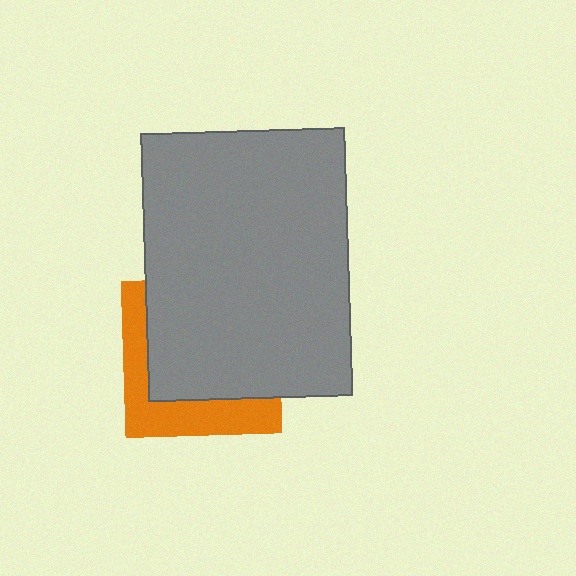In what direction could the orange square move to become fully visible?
The orange square could move toward the lower-left. That would shift it out from behind the gray rectangle entirely.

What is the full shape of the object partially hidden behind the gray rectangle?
The partially hidden object is an orange square.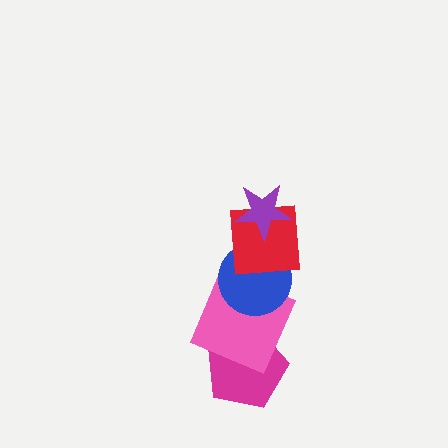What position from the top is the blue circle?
The blue circle is 3rd from the top.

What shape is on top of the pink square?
The blue circle is on top of the pink square.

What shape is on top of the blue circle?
The red square is on top of the blue circle.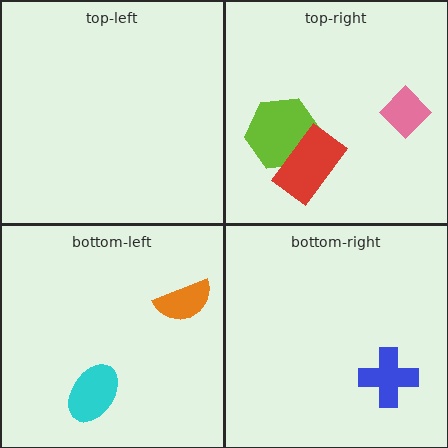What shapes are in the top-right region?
The pink diamond, the lime hexagon, the red rectangle.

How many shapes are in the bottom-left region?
2.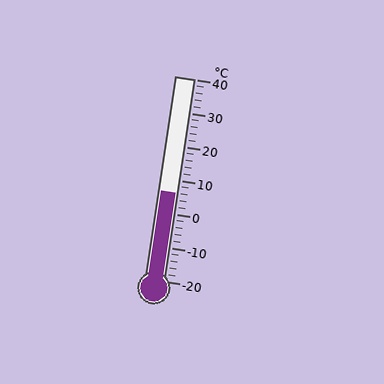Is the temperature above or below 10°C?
The temperature is below 10°C.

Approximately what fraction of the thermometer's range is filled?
The thermometer is filled to approximately 45% of its range.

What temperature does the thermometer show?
The thermometer shows approximately 6°C.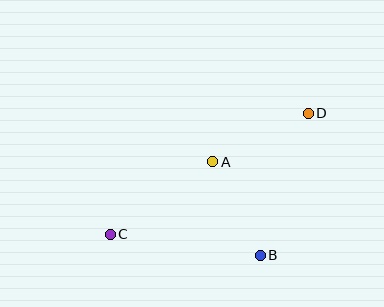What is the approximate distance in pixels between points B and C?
The distance between B and C is approximately 152 pixels.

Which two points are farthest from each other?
Points C and D are farthest from each other.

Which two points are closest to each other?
Points A and B are closest to each other.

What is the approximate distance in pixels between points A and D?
The distance between A and D is approximately 107 pixels.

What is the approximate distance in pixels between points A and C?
The distance between A and C is approximately 126 pixels.